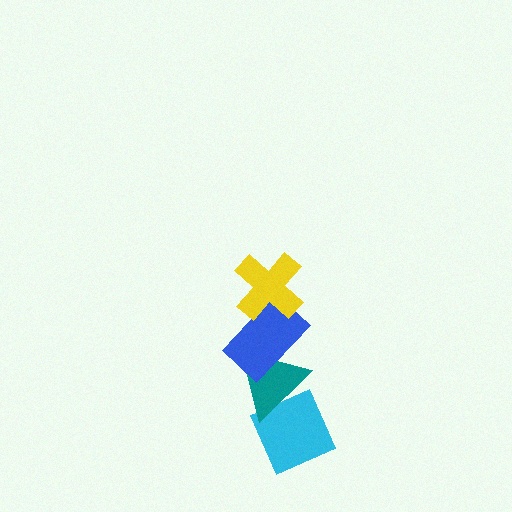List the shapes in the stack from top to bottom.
From top to bottom: the yellow cross, the blue rectangle, the teal triangle, the cyan diamond.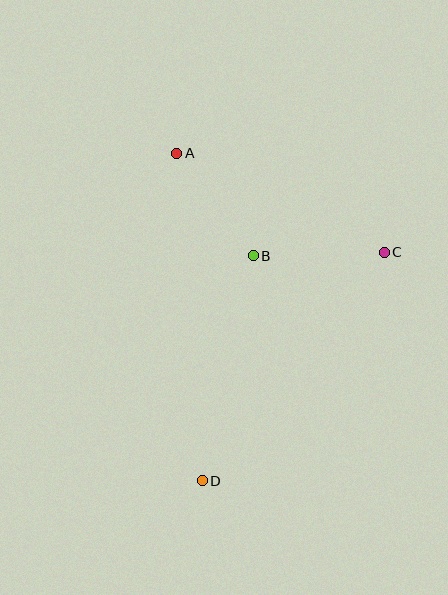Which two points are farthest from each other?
Points A and D are farthest from each other.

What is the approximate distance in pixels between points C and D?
The distance between C and D is approximately 292 pixels.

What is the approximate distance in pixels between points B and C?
The distance between B and C is approximately 131 pixels.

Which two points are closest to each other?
Points A and B are closest to each other.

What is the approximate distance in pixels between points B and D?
The distance between B and D is approximately 231 pixels.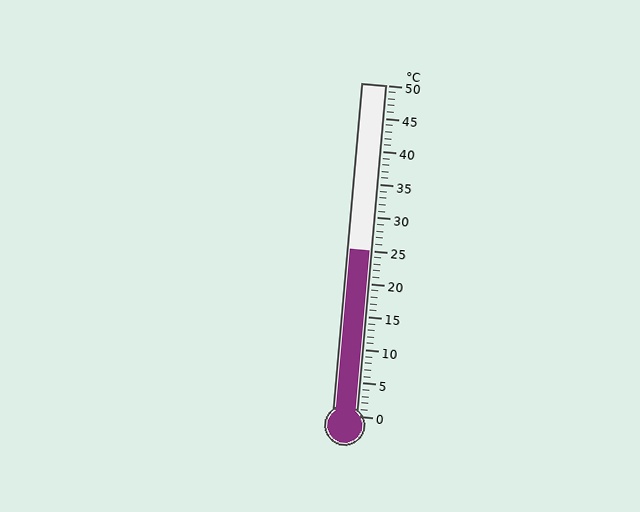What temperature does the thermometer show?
The thermometer shows approximately 25°C.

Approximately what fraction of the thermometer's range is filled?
The thermometer is filled to approximately 50% of its range.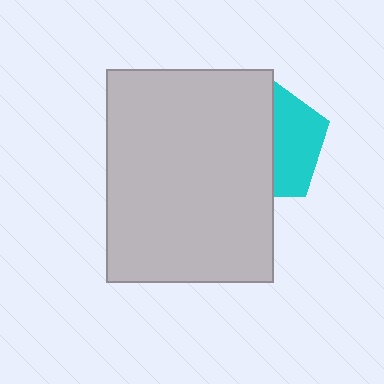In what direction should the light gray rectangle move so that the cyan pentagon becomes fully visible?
The light gray rectangle should move left. That is the shortest direction to clear the overlap and leave the cyan pentagon fully visible.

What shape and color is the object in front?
The object in front is a light gray rectangle.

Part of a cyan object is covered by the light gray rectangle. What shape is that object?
It is a pentagon.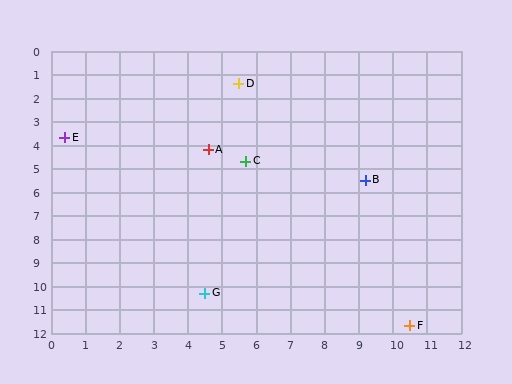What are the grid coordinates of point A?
Point A is at approximately (4.6, 4.2).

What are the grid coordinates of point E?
Point E is at approximately (0.4, 3.7).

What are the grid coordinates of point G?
Point G is at approximately (4.5, 10.3).